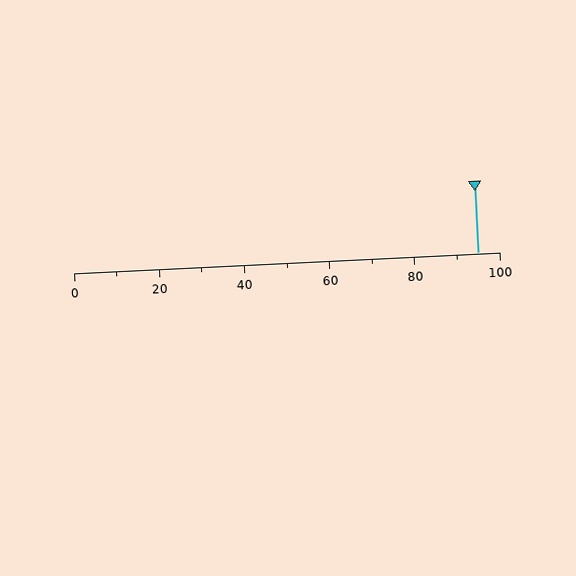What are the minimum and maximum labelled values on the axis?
The axis runs from 0 to 100.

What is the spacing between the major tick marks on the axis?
The major ticks are spaced 20 apart.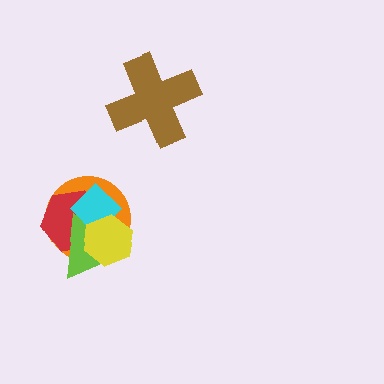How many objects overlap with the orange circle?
4 objects overlap with the orange circle.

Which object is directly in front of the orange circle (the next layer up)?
The red hexagon is directly in front of the orange circle.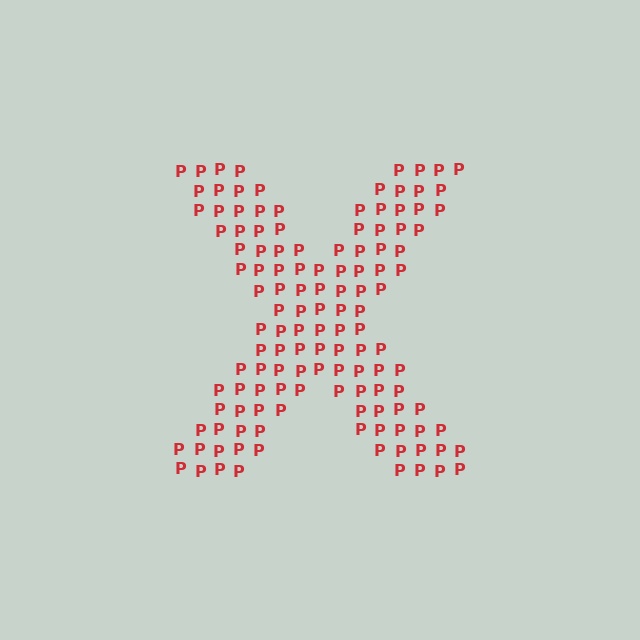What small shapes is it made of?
It is made of small letter P's.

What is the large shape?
The large shape is the letter X.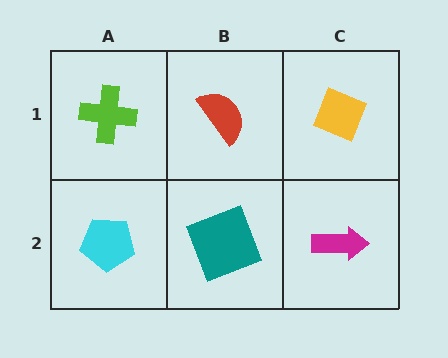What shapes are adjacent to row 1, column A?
A cyan pentagon (row 2, column A), a red semicircle (row 1, column B).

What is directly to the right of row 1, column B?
A yellow diamond.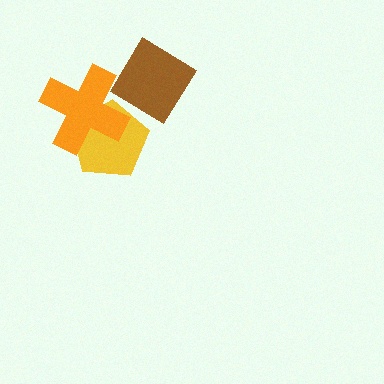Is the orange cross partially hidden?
No, no other shape covers it.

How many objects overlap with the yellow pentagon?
1 object overlaps with the yellow pentagon.